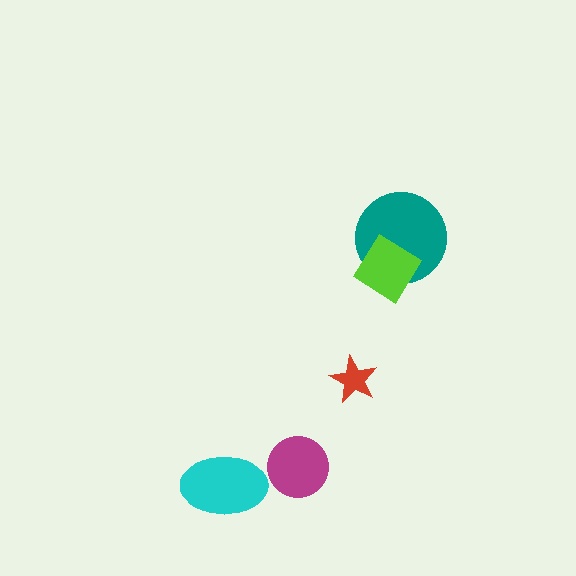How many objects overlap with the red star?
0 objects overlap with the red star.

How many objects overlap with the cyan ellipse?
0 objects overlap with the cyan ellipse.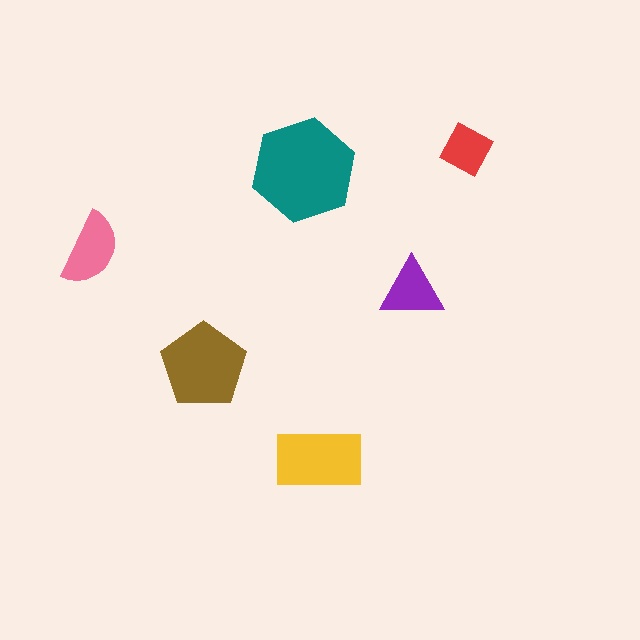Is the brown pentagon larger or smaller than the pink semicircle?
Larger.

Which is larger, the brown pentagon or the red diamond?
The brown pentagon.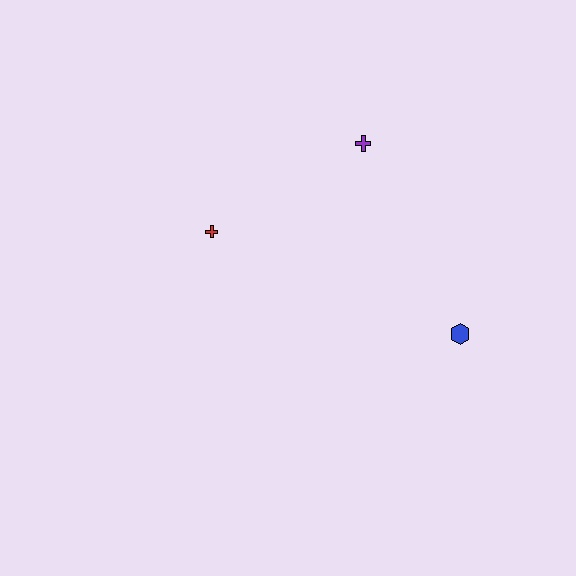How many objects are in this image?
There are 3 objects.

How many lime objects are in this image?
There are no lime objects.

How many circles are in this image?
There are no circles.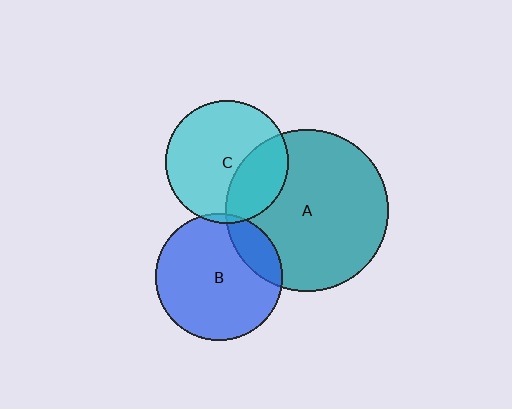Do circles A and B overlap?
Yes.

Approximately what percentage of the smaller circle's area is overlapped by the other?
Approximately 15%.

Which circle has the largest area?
Circle A (teal).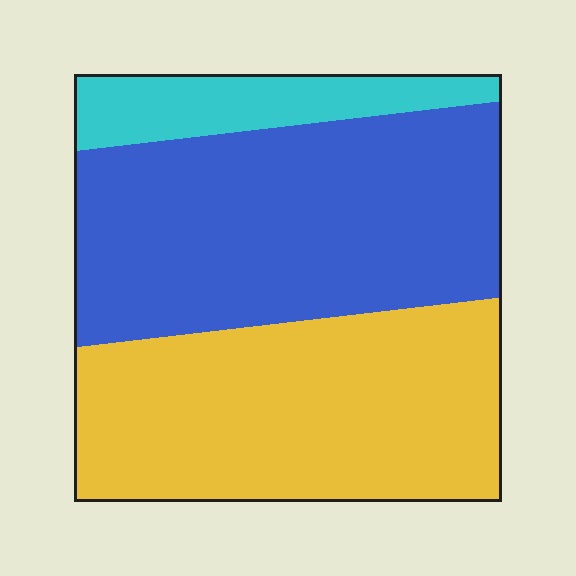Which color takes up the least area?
Cyan, at roughly 10%.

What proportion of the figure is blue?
Blue covers around 45% of the figure.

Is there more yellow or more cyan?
Yellow.